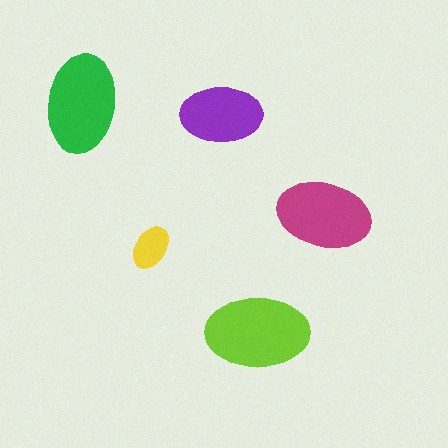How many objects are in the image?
There are 5 objects in the image.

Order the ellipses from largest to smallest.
the lime one, the green one, the magenta one, the purple one, the yellow one.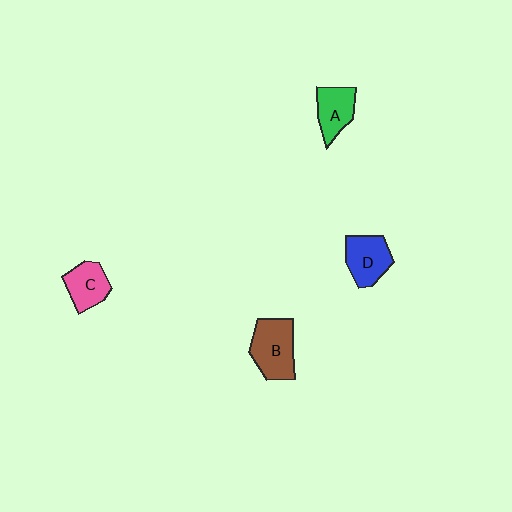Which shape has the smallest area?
Shape C (pink).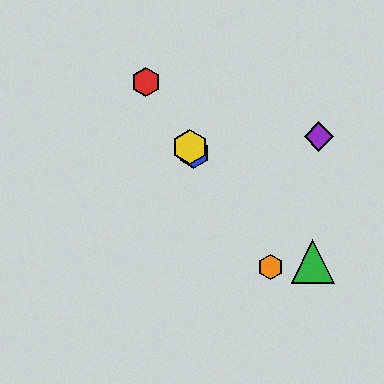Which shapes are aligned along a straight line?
The red hexagon, the blue hexagon, the yellow hexagon, the orange hexagon are aligned along a straight line.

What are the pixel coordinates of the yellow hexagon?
The yellow hexagon is at (190, 147).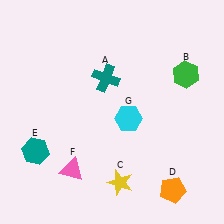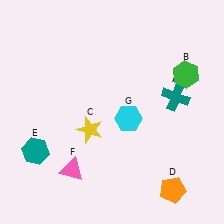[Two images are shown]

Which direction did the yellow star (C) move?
The yellow star (C) moved up.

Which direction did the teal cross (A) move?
The teal cross (A) moved right.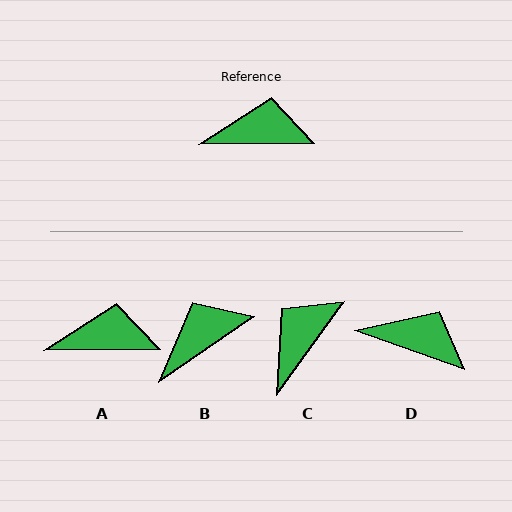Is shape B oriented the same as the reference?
No, it is off by about 34 degrees.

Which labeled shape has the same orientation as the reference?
A.